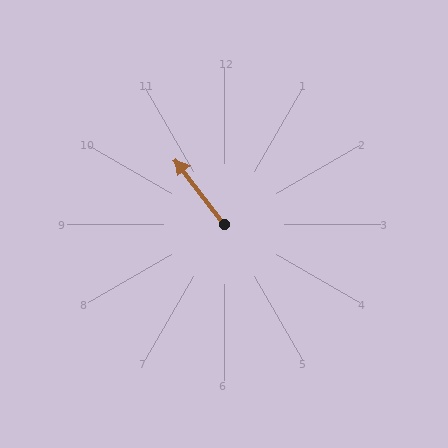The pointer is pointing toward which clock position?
Roughly 11 o'clock.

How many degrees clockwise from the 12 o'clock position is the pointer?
Approximately 323 degrees.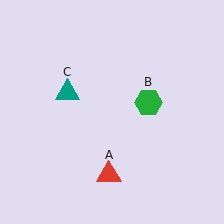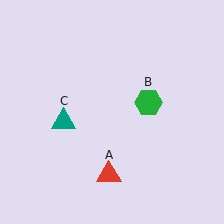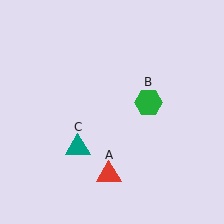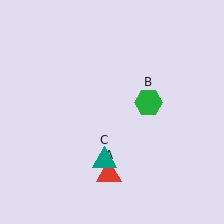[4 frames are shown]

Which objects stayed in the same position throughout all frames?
Red triangle (object A) and green hexagon (object B) remained stationary.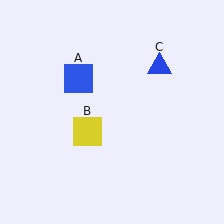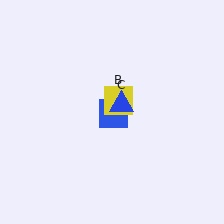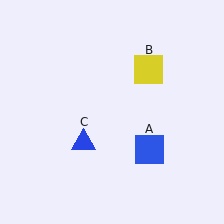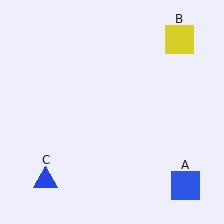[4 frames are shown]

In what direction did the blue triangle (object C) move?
The blue triangle (object C) moved down and to the left.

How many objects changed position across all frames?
3 objects changed position: blue square (object A), yellow square (object B), blue triangle (object C).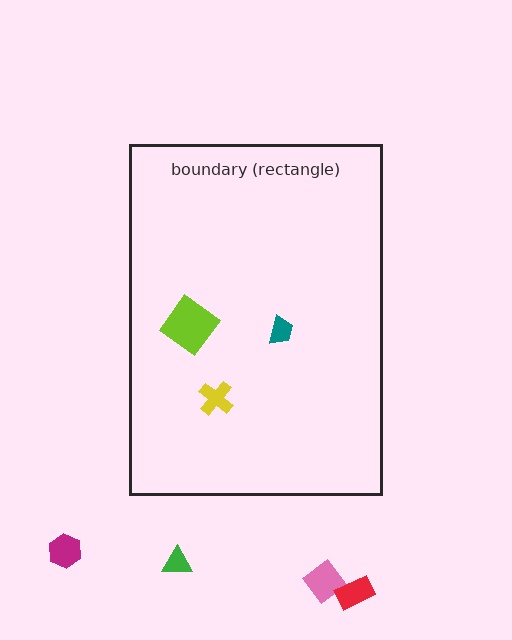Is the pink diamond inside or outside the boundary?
Outside.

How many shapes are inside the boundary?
3 inside, 4 outside.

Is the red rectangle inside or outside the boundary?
Outside.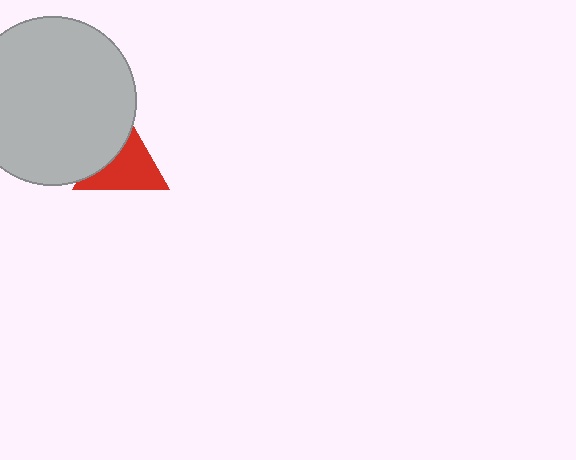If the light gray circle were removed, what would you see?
You would see the complete red triangle.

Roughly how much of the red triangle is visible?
About half of it is visible (roughly 64%).